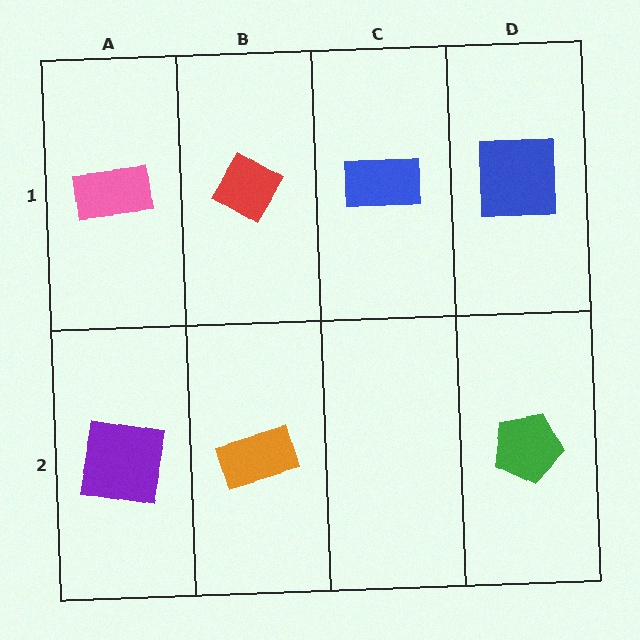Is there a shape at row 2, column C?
No, that cell is empty.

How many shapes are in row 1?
4 shapes.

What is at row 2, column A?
A purple square.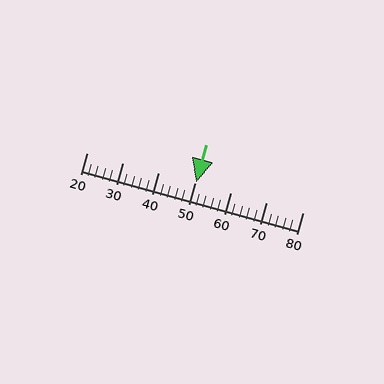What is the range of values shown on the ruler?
The ruler shows values from 20 to 80.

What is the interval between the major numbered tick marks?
The major tick marks are spaced 10 units apart.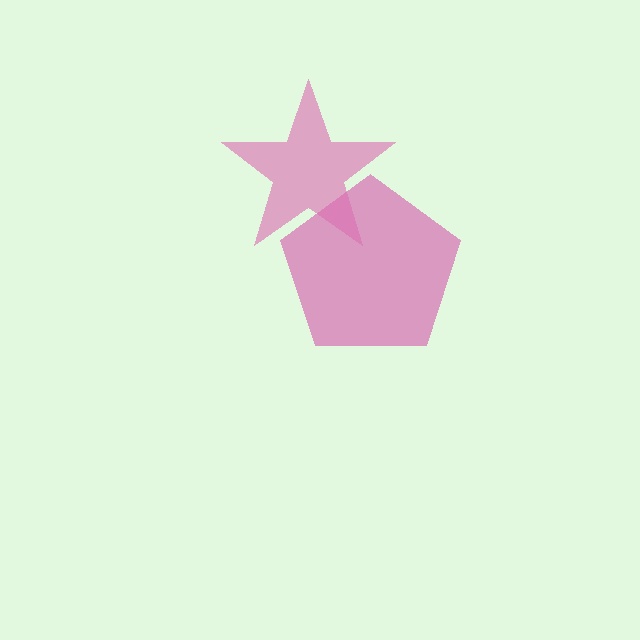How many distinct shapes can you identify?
There are 2 distinct shapes: a magenta pentagon, a pink star.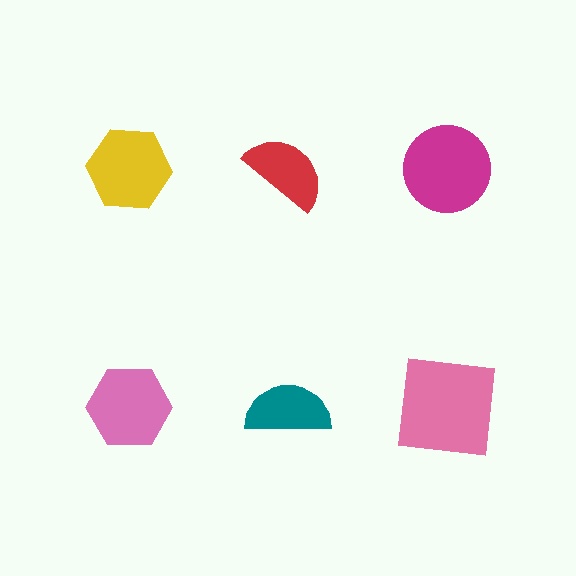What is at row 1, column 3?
A magenta circle.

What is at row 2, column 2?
A teal semicircle.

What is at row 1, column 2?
A red semicircle.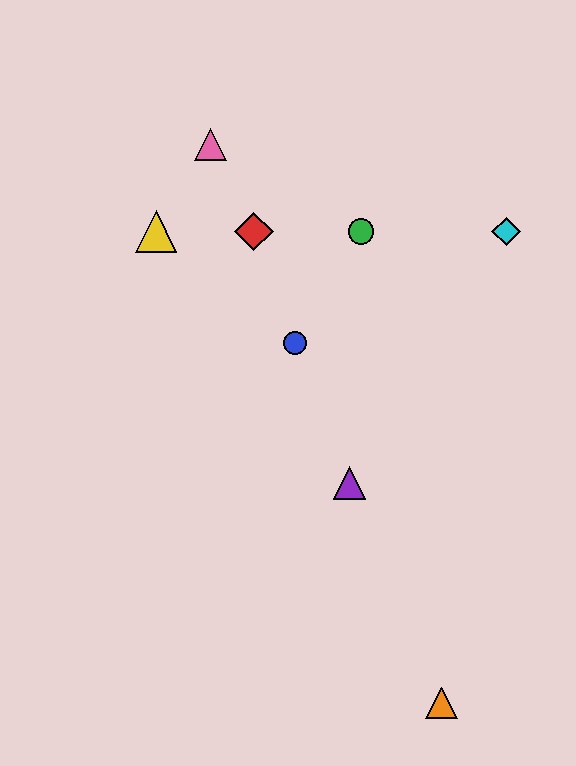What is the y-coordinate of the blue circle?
The blue circle is at y≈343.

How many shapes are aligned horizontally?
4 shapes (the red diamond, the green circle, the yellow triangle, the cyan diamond) are aligned horizontally.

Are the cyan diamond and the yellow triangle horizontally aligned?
Yes, both are at y≈231.